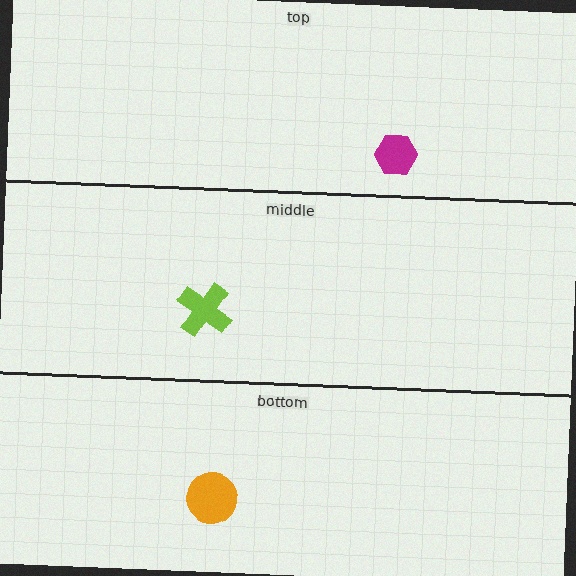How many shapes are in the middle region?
1.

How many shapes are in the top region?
1.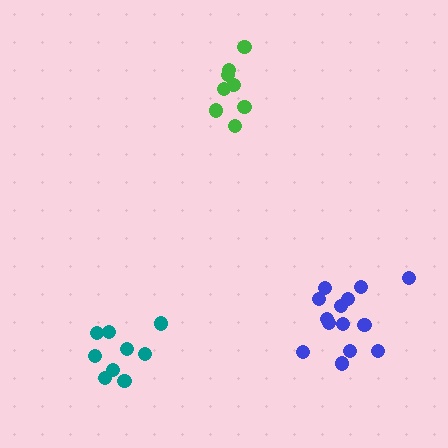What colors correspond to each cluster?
The clusters are colored: blue, green, teal.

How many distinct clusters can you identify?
There are 3 distinct clusters.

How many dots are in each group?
Group 1: 14 dots, Group 2: 8 dots, Group 3: 9 dots (31 total).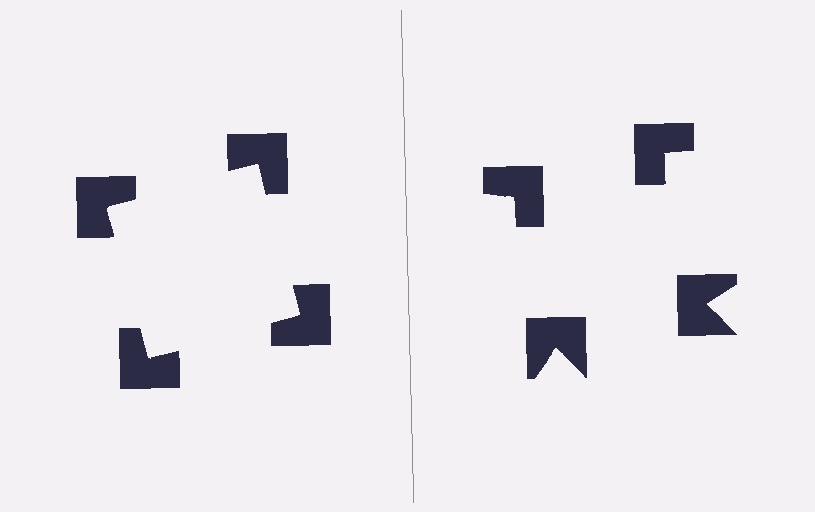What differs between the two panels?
The notched squares are positioned identically on both sides; only the wedge orientations differ. On the left they align to a square; on the right they are misaligned.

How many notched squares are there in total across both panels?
8 — 4 on each side.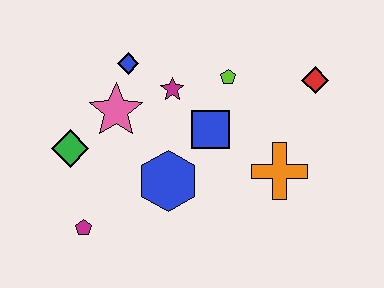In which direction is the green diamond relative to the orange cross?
The green diamond is to the left of the orange cross.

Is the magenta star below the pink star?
No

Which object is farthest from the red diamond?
The magenta pentagon is farthest from the red diamond.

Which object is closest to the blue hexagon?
The blue square is closest to the blue hexagon.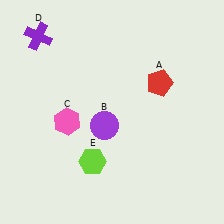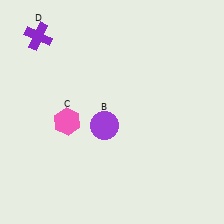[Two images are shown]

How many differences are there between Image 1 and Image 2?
There are 2 differences between the two images.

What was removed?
The red pentagon (A), the lime hexagon (E) were removed in Image 2.